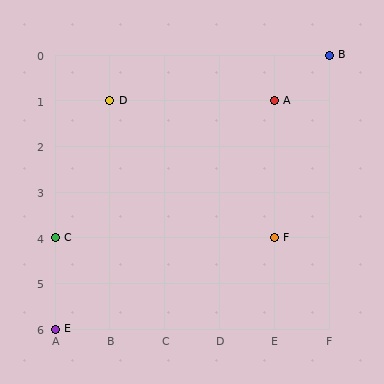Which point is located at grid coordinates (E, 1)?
Point A is at (E, 1).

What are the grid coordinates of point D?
Point D is at grid coordinates (B, 1).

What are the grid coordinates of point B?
Point B is at grid coordinates (F, 0).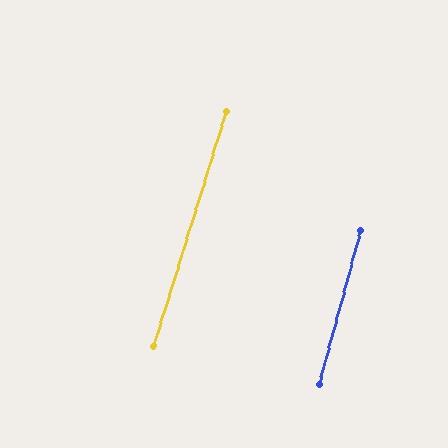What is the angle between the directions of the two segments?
Approximately 2 degrees.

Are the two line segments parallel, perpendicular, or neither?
Parallel — their directions differ by only 1.9°.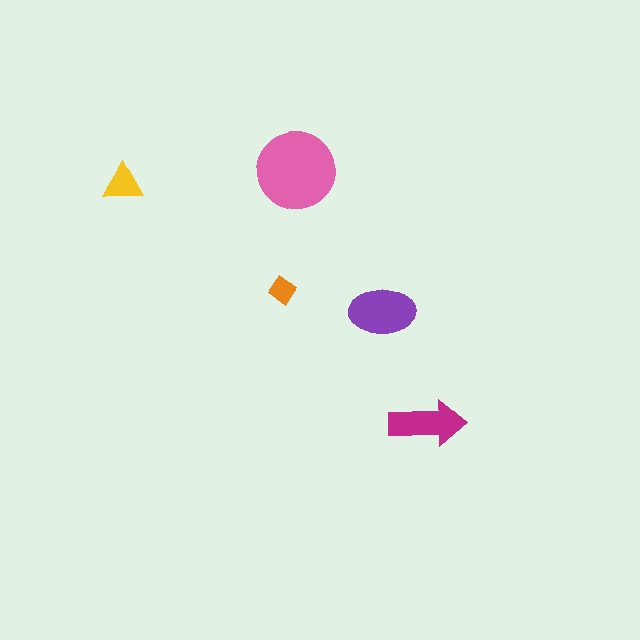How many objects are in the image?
There are 5 objects in the image.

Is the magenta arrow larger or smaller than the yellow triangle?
Larger.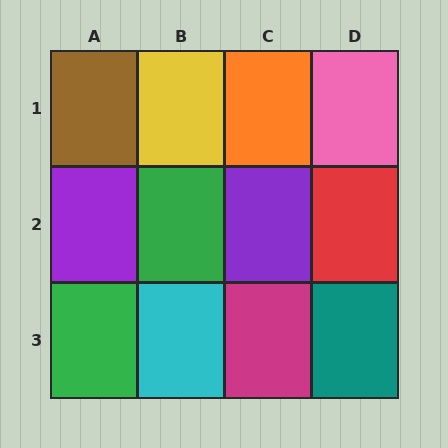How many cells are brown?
1 cell is brown.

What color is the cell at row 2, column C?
Purple.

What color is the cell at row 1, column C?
Orange.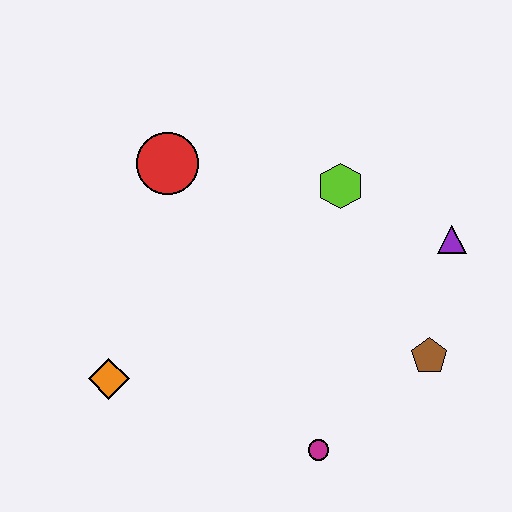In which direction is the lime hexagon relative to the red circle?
The lime hexagon is to the right of the red circle.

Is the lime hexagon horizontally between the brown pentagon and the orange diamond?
Yes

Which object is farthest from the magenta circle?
The red circle is farthest from the magenta circle.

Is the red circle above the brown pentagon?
Yes